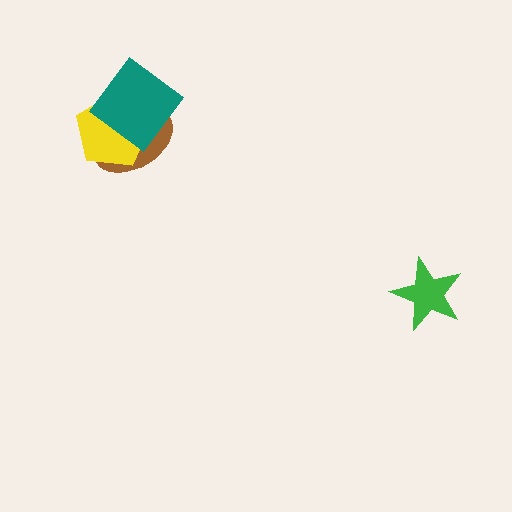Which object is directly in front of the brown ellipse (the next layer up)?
The yellow pentagon is directly in front of the brown ellipse.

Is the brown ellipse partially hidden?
Yes, it is partially covered by another shape.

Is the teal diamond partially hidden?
No, no other shape covers it.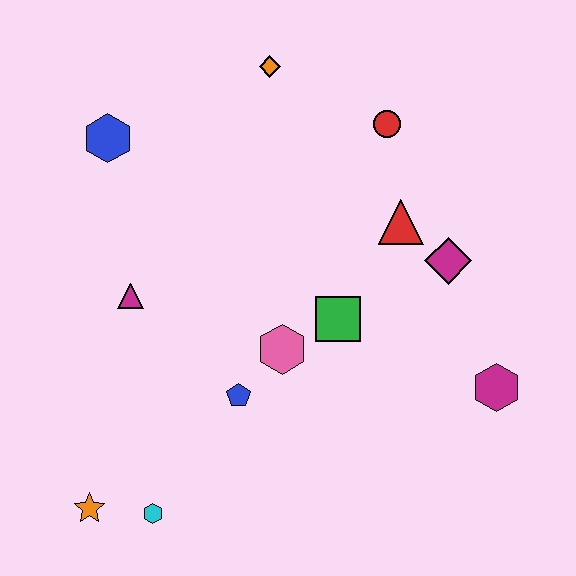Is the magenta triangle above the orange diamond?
No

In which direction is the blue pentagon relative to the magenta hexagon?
The blue pentagon is to the left of the magenta hexagon.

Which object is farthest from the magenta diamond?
The orange star is farthest from the magenta diamond.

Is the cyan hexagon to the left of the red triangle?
Yes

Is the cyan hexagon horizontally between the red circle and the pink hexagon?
No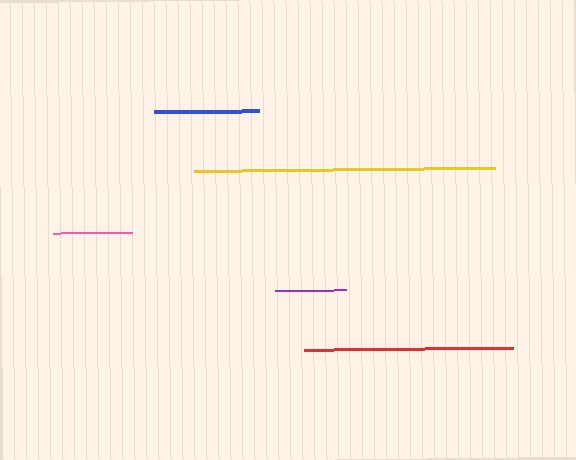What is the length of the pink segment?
The pink segment is approximately 79 pixels long.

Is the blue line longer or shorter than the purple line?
The blue line is longer than the purple line.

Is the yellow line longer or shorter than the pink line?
The yellow line is longer than the pink line.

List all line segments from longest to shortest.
From longest to shortest: yellow, red, blue, pink, purple.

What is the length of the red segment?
The red segment is approximately 209 pixels long.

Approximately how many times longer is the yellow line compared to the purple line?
The yellow line is approximately 4.3 times the length of the purple line.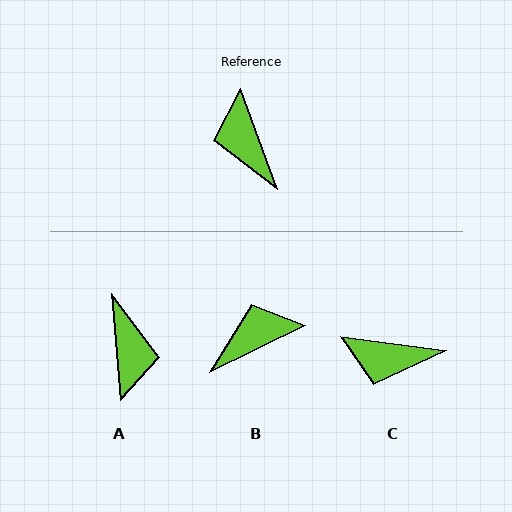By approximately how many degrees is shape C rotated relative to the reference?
Approximately 63 degrees counter-clockwise.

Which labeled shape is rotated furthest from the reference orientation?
A, about 165 degrees away.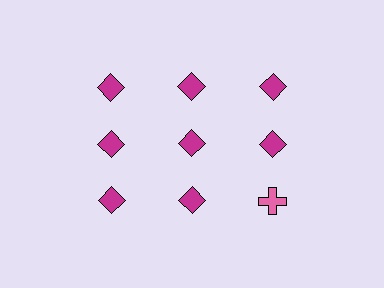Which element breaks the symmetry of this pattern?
The pink cross in the third row, center column breaks the symmetry. All other shapes are magenta diamonds.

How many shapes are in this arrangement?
There are 9 shapes arranged in a grid pattern.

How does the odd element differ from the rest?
It differs in both color (pink instead of magenta) and shape (cross instead of diamond).